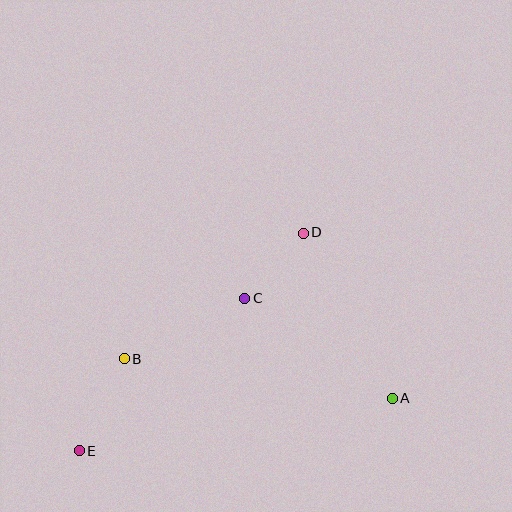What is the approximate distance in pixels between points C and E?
The distance between C and E is approximately 225 pixels.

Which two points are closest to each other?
Points C and D are closest to each other.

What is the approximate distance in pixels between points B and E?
The distance between B and E is approximately 102 pixels.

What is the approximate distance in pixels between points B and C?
The distance between B and C is approximately 135 pixels.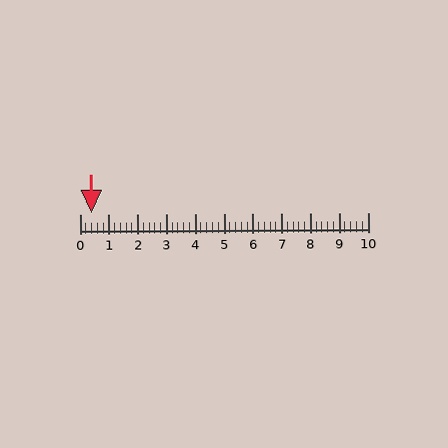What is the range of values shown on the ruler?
The ruler shows values from 0 to 10.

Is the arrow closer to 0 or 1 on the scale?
The arrow is closer to 0.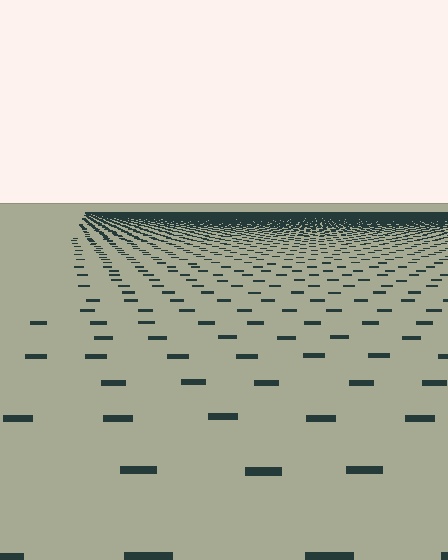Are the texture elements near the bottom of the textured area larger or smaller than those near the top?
Larger. Near the bottom, elements are closer to the viewer and appear at a bigger on-screen size.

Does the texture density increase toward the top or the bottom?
Density increases toward the top.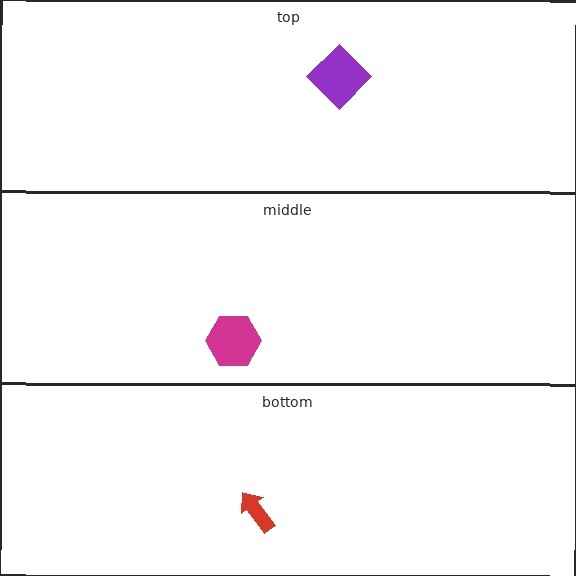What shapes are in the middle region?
The magenta hexagon.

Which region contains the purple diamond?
The top region.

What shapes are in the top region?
The purple diamond.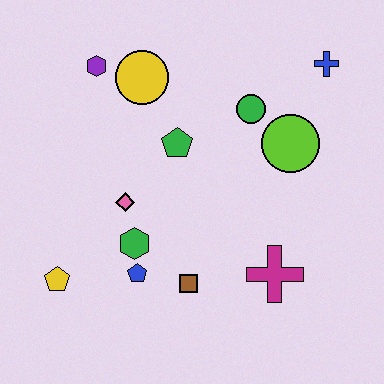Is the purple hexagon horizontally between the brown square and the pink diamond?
No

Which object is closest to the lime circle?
The green circle is closest to the lime circle.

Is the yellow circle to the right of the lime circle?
No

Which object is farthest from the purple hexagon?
The magenta cross is farthest from the purple hexagon.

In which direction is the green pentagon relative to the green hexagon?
The green pentagon is above the green hexagon.